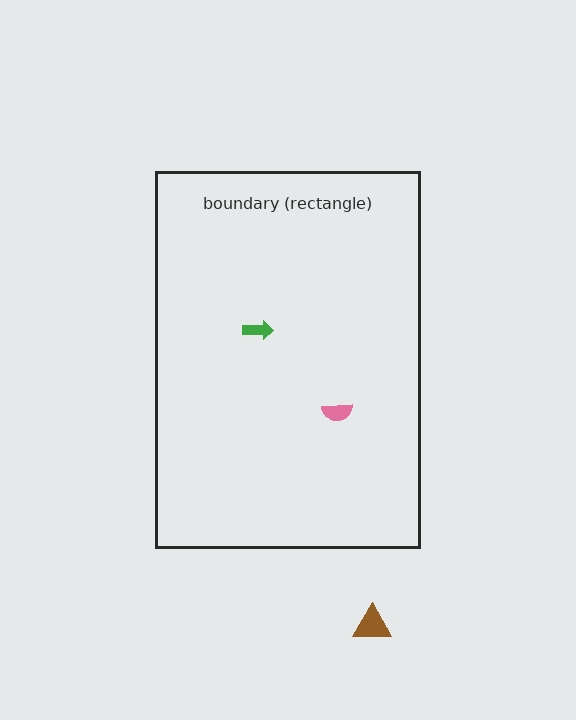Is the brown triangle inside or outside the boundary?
Outside.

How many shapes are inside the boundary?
2 inside, 1 outside.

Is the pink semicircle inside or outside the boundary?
Inside.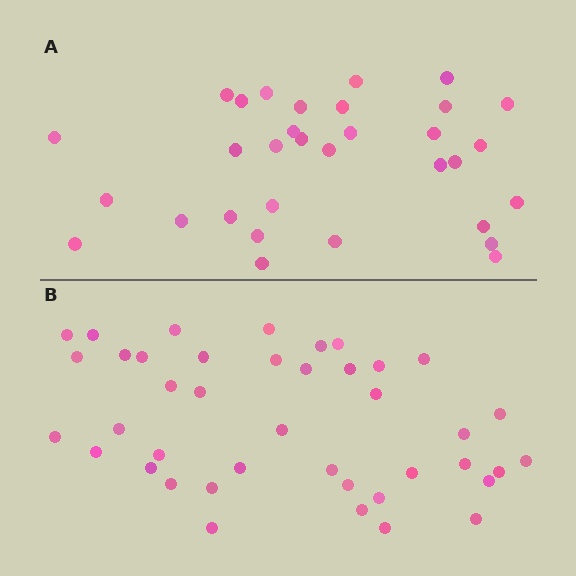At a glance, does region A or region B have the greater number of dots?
Region B (the bottom region) has more dots.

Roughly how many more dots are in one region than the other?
Region B has roughly 8 or so more dots than region A.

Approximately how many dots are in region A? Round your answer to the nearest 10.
About 30 dots. (The exact count is 32, which rounds to 30.)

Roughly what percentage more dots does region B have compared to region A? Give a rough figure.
About 30% more.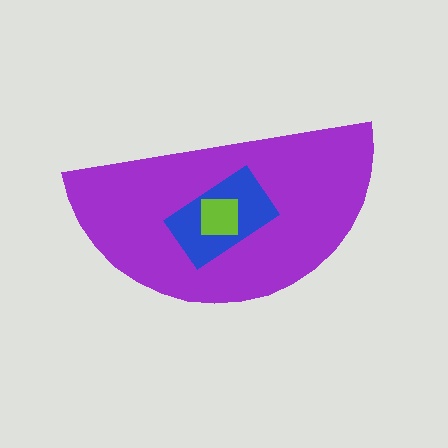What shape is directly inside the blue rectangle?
The lime square.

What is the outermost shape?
The purple semicircle.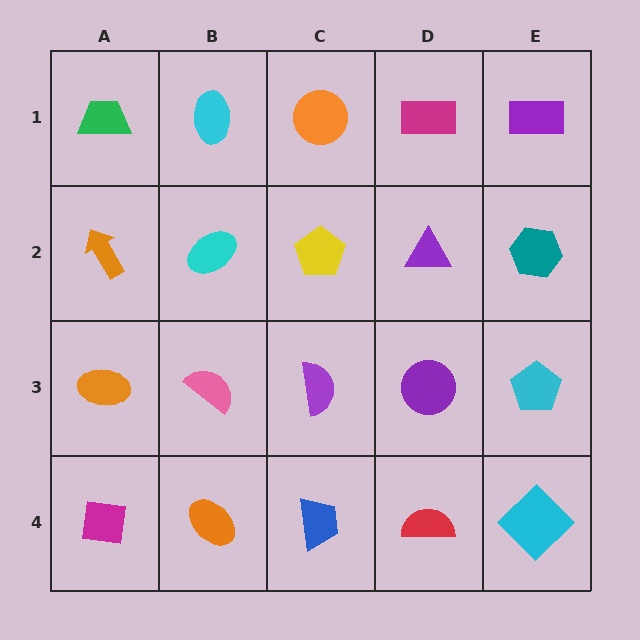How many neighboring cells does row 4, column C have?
3.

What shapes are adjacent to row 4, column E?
A cyan pentagon (row 3, column E), a red semicircle (row 4, column D).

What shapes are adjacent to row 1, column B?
A cyan ellipse (row 2, column B), a green trapezoid (row 1, column A), an orange circle (row 1, column C).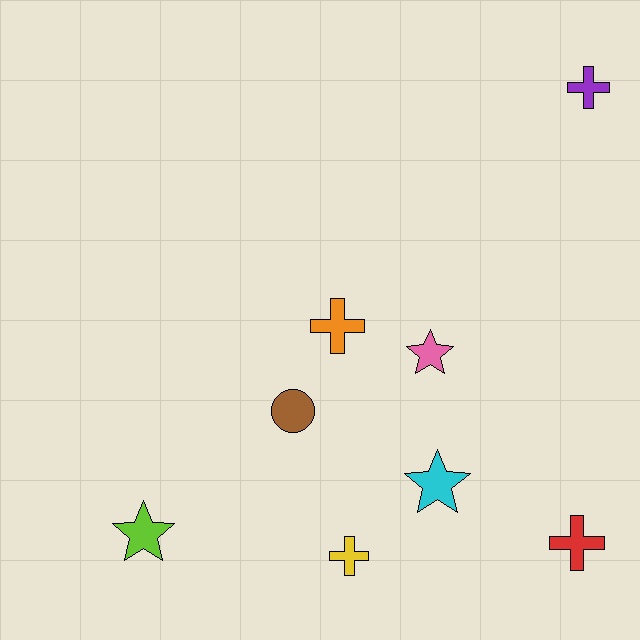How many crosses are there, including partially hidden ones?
There are 4 crosses.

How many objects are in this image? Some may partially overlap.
There are 8 objects.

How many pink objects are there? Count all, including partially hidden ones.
There is 1 pink object.